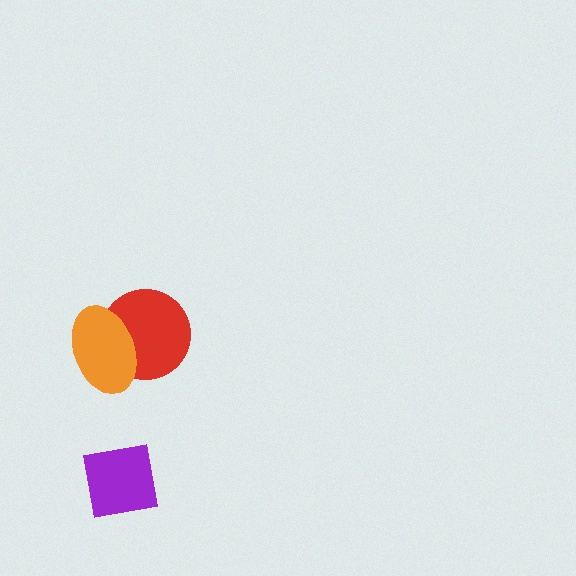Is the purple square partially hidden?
No, no other shape covers it.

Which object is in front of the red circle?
The orange ellipse is in front of the red circle.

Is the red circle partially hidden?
Yes, it is partially covered by another shape.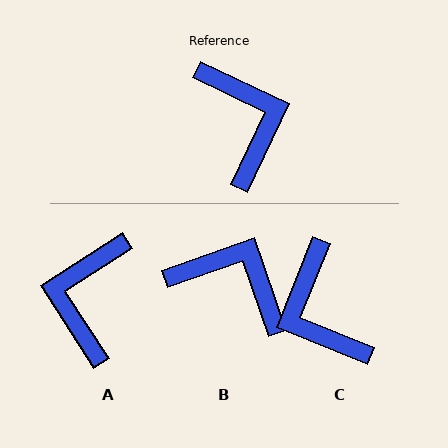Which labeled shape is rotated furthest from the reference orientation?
C, about 176 degrees away.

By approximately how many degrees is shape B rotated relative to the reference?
Approximately 45 degrees counter-clockwise.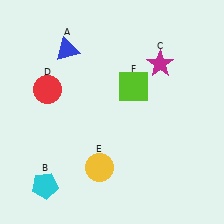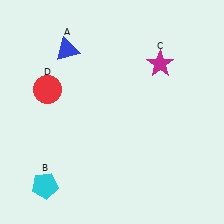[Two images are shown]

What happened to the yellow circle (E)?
The yellow circle (E) was removed in Image 2. It was in the bottom-left area of Image 1.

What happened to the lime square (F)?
The lime square (F) was removed in Image 2. It was in the top-right area of Image 1.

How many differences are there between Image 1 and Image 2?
There are 2 differences between the two images.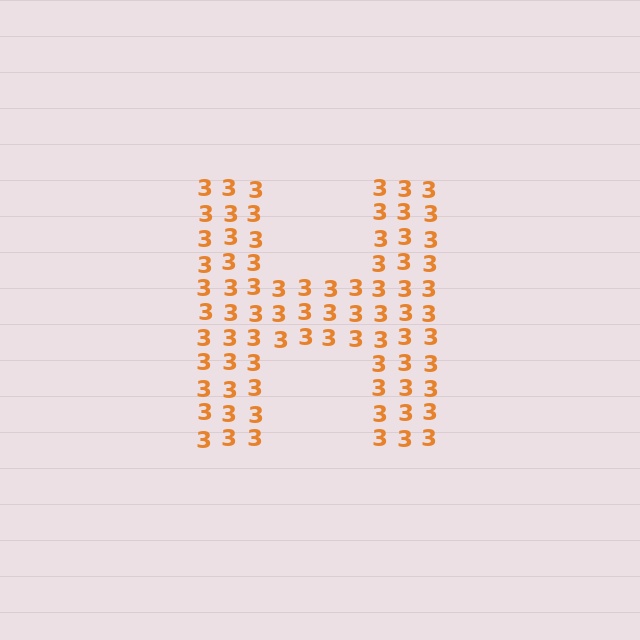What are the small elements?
The small elements are digit 3's.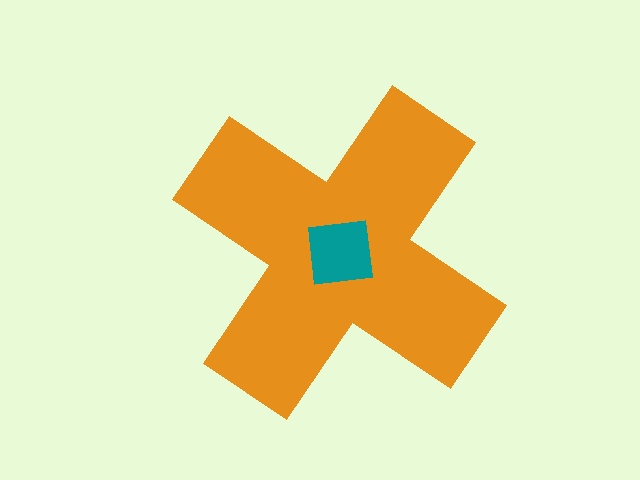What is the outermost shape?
The orange cross.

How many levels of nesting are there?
2.